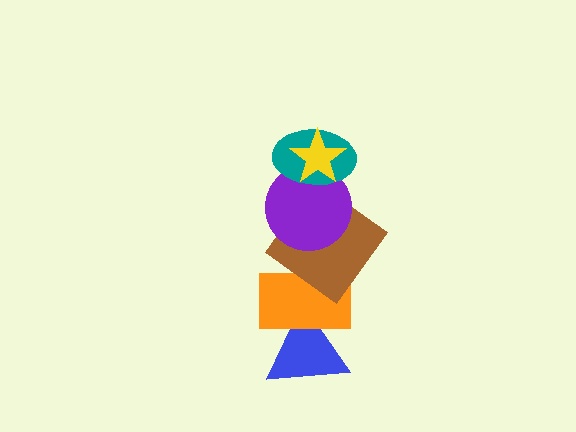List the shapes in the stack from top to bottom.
From top to bottom: the yellow star, the teal ellipse, the purple circle, the brown diamond, the orange rectangle, the blue triangle.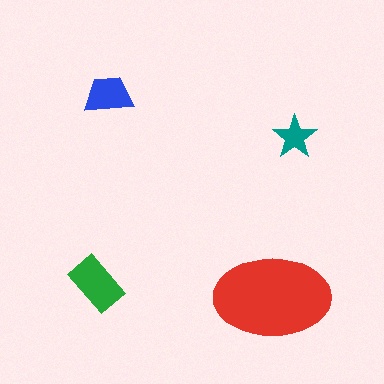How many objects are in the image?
There are 4 objects in the image.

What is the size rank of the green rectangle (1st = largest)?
2nd.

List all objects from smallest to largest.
The teal star, the blue trapezoid, the green rectangle, the red ellipse.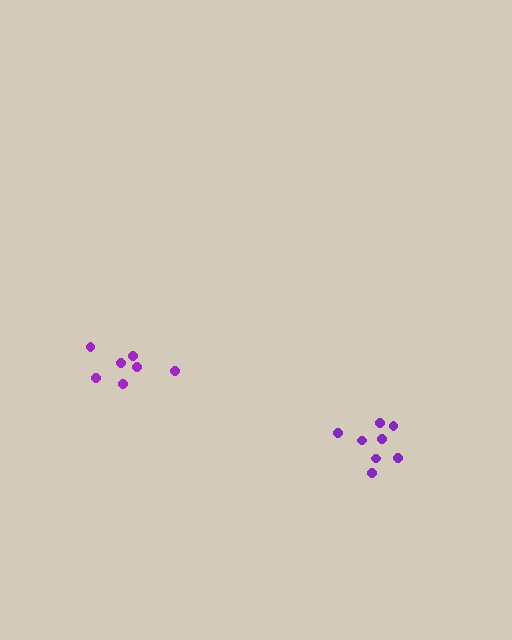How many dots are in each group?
Group 1: 7 dots, Group 2: 8 dots (15 total).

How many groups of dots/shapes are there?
There are 2 groups.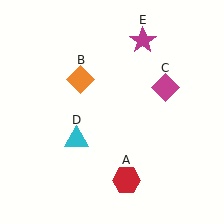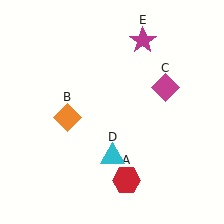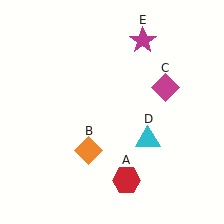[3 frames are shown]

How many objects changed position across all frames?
2 objects changed position: orange diamond (object B), cyan triangle (object D).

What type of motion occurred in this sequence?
The orange diamond (object B), cyan triangle (object D) rotated counterclockwise around the center of the scene.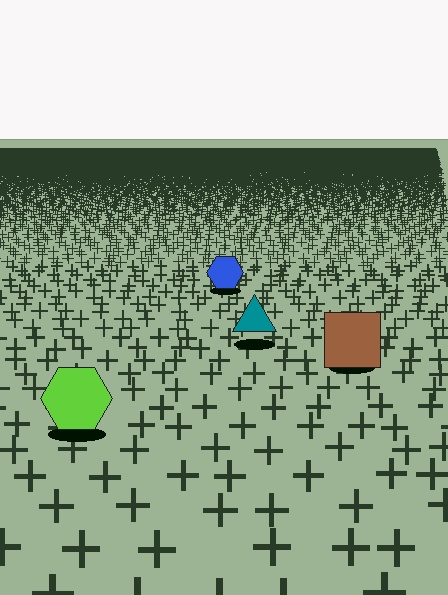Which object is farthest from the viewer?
The blue hexagon is farthest from the viewer. It appears smaller and the ground texture around it is denser.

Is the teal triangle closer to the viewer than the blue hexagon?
Yes. The teal triangle is closer — you can tell from the texture gradient: the ground texture is coarser near it.